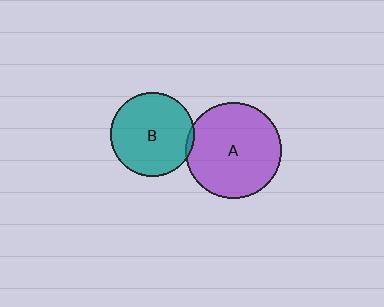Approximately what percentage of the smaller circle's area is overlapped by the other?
Approximately 5%.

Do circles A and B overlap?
Yes.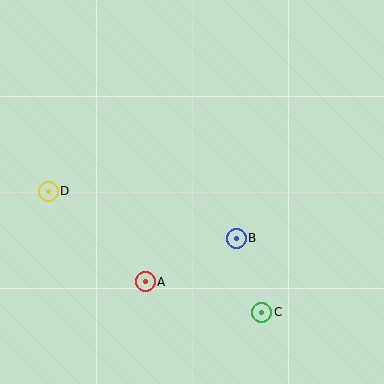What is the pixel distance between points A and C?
The distance between A and C is 120 pixels.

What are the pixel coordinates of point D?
Point D is at (48, 191).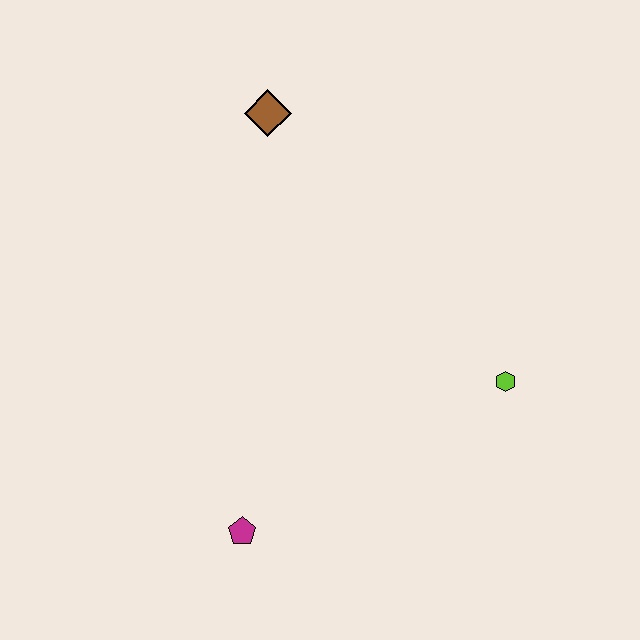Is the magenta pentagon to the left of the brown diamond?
Yes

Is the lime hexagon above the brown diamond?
No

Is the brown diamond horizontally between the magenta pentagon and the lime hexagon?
Yes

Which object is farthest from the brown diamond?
The magenta pentagon is farthest from the brown diamond.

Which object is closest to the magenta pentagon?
The lime hexagon is closest to the magenta pentagon.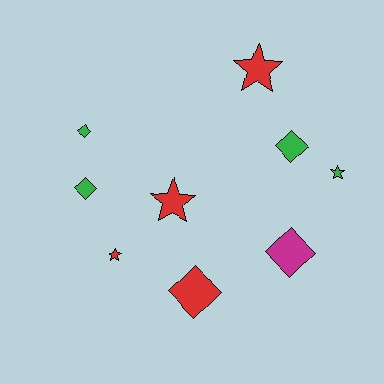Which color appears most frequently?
Red, with 4 objects.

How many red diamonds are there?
There is 1 red diamond.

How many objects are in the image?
There are 9 objects.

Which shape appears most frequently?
Diamond, with 5 objects.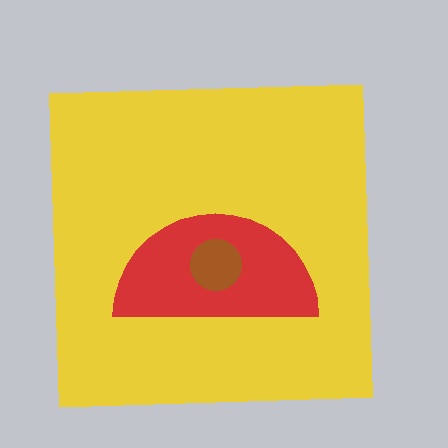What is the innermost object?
The brown circle.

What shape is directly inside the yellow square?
The red semicircle.